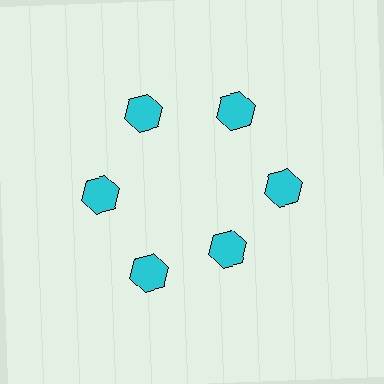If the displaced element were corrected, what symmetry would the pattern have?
It would have 6-fold rotational symmetry — the pattern would map onto itself every 60 degrees.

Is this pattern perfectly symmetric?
No. The 6 cyan hexagons are arranged in a ring, but one element near the 5 o'clock position is pulled inward toward the center, breaking the 6-fold rotational symmetry.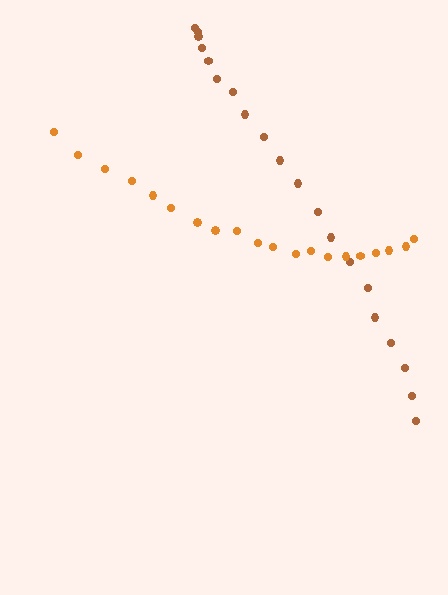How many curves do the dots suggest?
There are 2 distinct paths.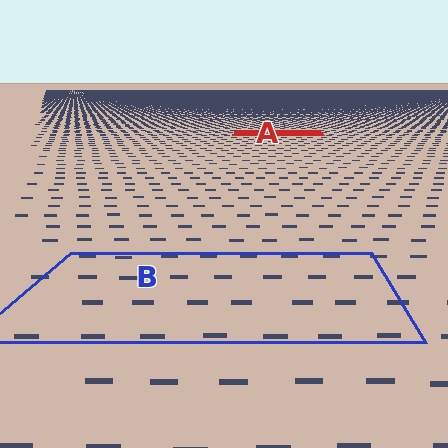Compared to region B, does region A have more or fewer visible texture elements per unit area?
Region A has more texture elements per unit area — they are packed more densely because it is farther away.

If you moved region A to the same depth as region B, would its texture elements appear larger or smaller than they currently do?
They would appear larger. At a closer depth, the same texture elements are projected at a bigger on-screen size.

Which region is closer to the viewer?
Region B is closer. The texture elements there are larger and more spread out.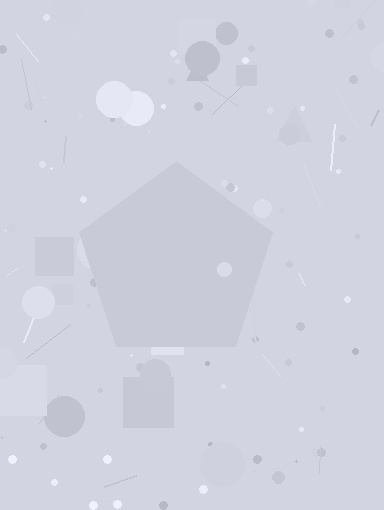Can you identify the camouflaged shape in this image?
The camouflaged shape is a pentagon.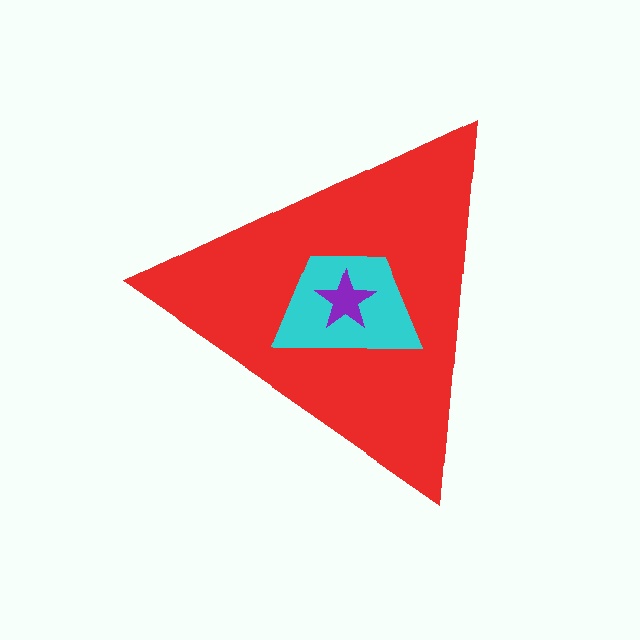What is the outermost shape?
The red triangle.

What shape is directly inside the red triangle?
The cyan trapezoid.